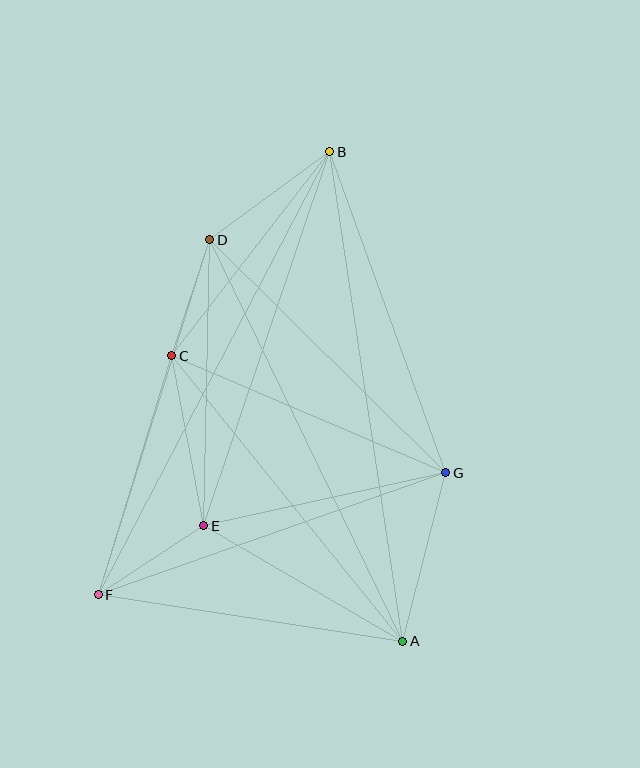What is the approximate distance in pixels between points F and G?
The distance between F and G is approximately 368 pixels.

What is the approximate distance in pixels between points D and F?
The distance between D and F is approximately 372 pixels.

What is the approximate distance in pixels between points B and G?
The distance between B and G is approximately 342 pixels.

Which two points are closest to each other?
Points C and D are closest to each other.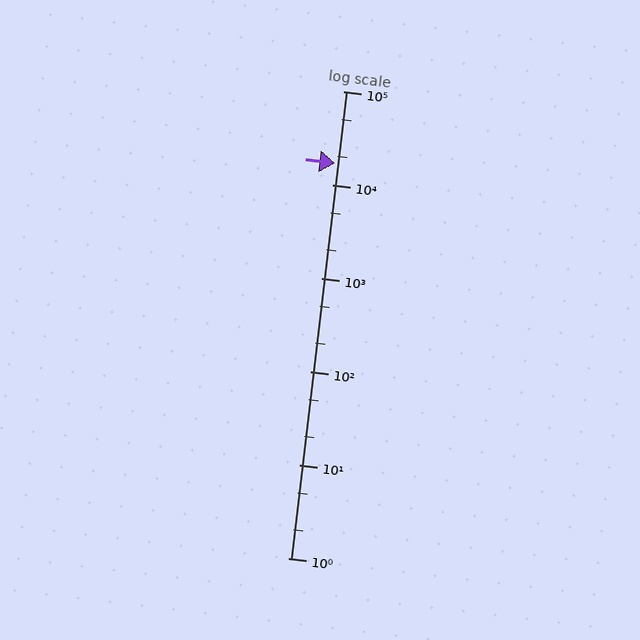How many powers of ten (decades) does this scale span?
The scale spans 5 decades, from 1 to 100000.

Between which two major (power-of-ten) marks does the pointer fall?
The pointer is between 10000 and 100000.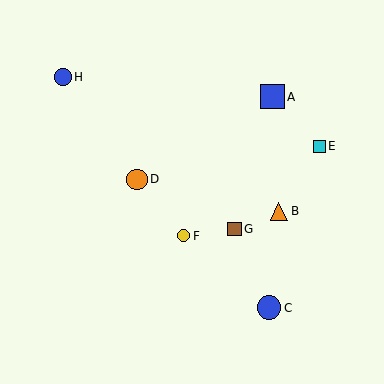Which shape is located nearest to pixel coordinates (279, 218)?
The orange triangle (labeled B) at (279, 211) is nearest to that location.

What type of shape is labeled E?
Shape E is a cyan square.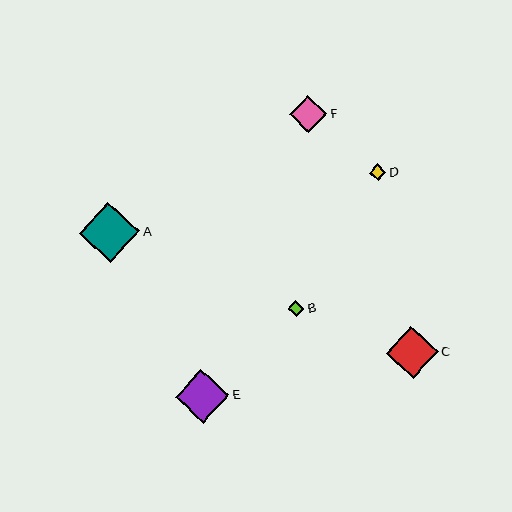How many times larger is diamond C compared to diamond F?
Diamond C is approximately 1.4 times the size of diamond F.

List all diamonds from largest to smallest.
From largest to smallest: A, E, C, F, D, B.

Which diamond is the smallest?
Diamond B is the smallest with a size of approximately 16 pixels.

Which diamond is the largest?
Diamond A is the largest with a size of approximately 60 pixels.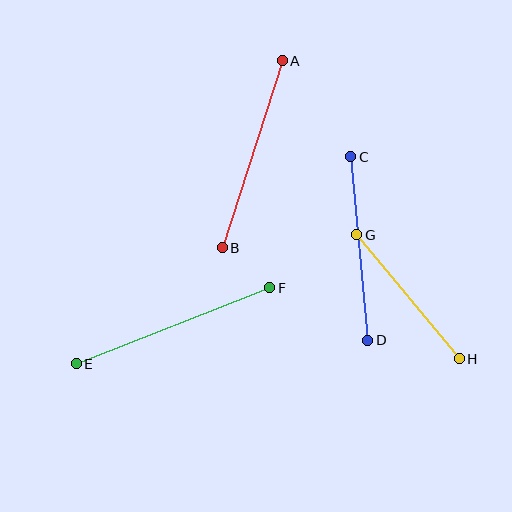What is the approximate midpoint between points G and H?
The midpoint is at approximately (408, 297) pixels.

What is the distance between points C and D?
The distance is approximately 184 pixels.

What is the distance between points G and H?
The distance is approximately 161 pixels.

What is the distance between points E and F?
The distance is approximately 208 pixels.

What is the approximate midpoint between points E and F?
The midpoint is at approximately (173, 326) pixels.